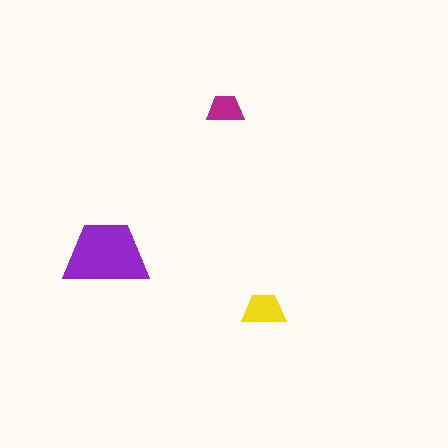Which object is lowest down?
The yellow trapezoid is bottommost.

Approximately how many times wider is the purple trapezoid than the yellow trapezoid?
About 2 times wider.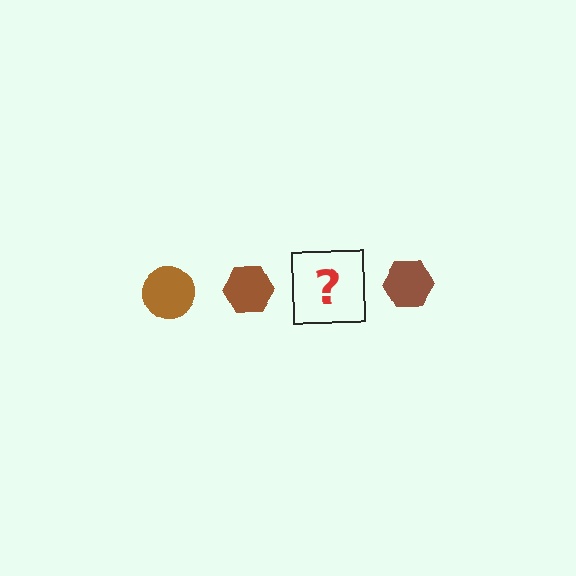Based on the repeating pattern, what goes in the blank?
The blank should be a brown circle.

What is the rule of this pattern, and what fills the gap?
The rule is that the pattern cycles through circle, hexagon shapes in brown. The gap should be filled with a brown circle.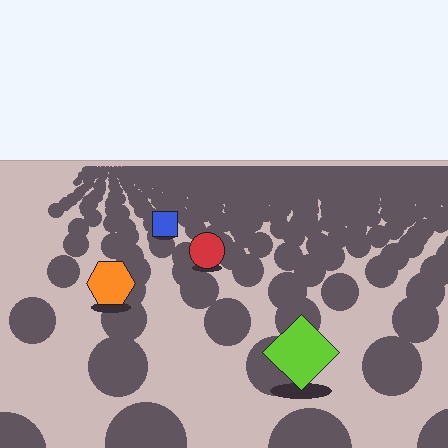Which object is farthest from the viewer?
The blue square is farthest from the viewer. It appears smaller and the ground texture around it is denser.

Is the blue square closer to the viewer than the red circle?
No. The red circle is closer — you can tell from the texture gradient: the ground texture is coarser near it.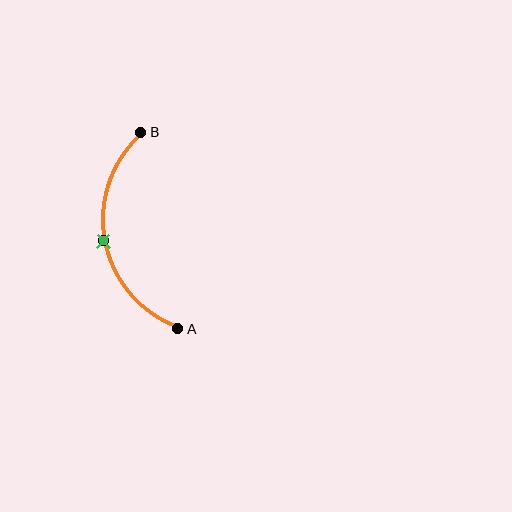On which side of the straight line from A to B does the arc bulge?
The arc bulges to the left of the straight line connecting A and B.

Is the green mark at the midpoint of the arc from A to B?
Yes. The green mark lies on the arc at equal arc-length from both A and B — it is the arc midpoint.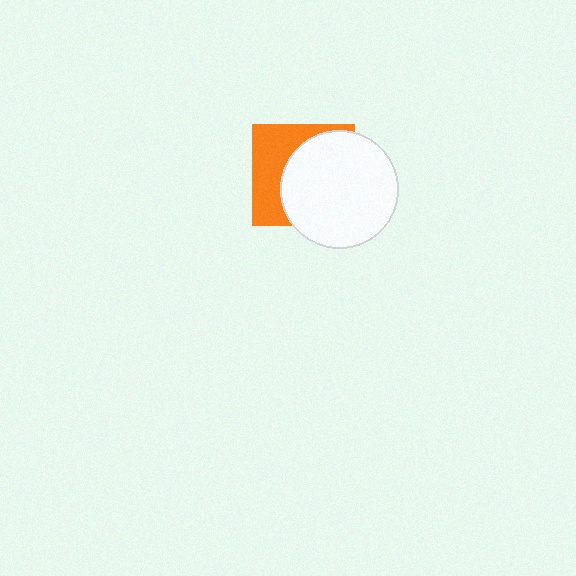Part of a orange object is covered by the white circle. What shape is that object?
It is a square.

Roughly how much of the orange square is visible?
A small part of it is visible (roughly 41%).